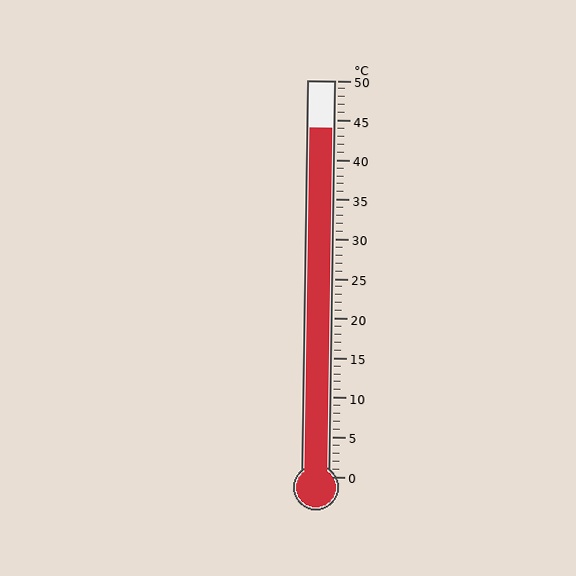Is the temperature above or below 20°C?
The temperature is above 20°C.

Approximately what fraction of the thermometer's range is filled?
The thermometer is filled to approximately 90% of its range.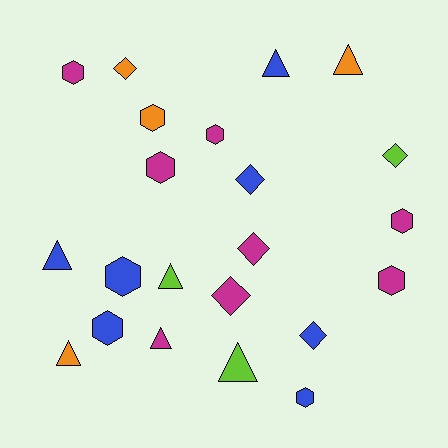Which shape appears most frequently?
Hexagon, with 9 objects.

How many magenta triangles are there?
There is 1 magenta triangle.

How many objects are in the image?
There are 22 objects.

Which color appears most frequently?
Magenta, with 8 objects.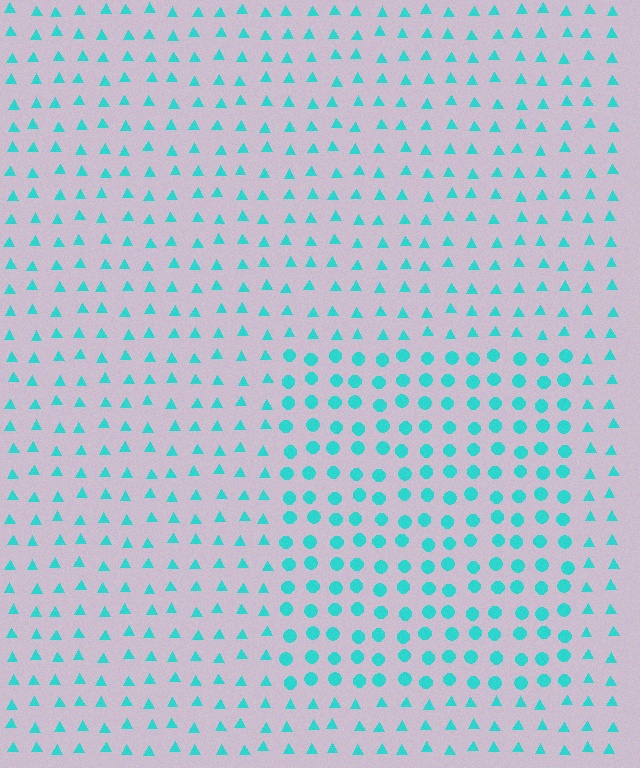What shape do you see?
I see a rectangle.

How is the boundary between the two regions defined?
The boundary is defined by a change in element shape: circles inside vs. triangles outside. All elements share the same color and spacing.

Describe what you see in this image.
The image is filled with small cyan elements arranged in a uniform grid. A rectangle-shaped region contains circles, while the surrounding area contains triangles. The boundary is defined purely by the change in element shape.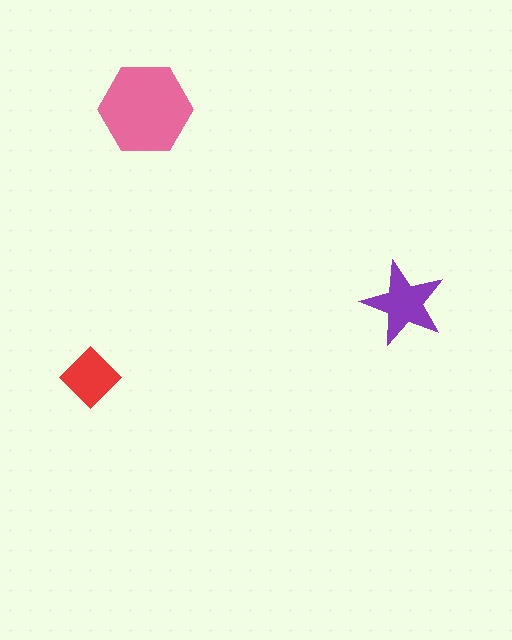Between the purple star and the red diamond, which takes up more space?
The purple star.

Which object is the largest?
The pink hexagon.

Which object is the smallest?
The red diamond.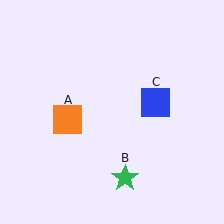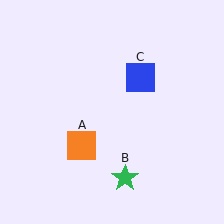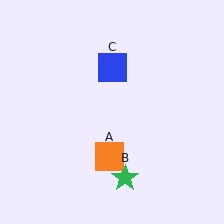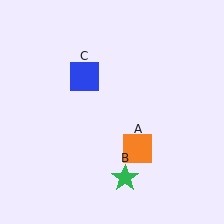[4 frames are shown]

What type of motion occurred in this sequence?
The orange square (object A), blue square (object C) rotated counterclockwise around the center of the scene.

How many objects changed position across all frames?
2 objects changed position: orange square (object A), blue square (object C).